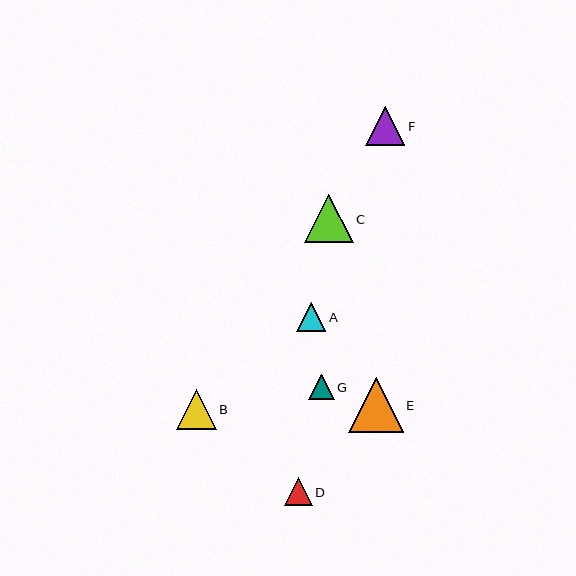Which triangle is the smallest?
Triangle G is the smallest with a size of approximately 25 pixels.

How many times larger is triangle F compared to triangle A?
Triangle F is approximately 1.3 times the size of triangle A.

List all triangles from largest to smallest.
From largest to smallest: E, C, F, B, A, D, G.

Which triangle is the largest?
Triangle E is the largest with a size of approximately 55 pixels.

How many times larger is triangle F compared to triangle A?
Triangle F is approximately 1.3 times the size of triangle A.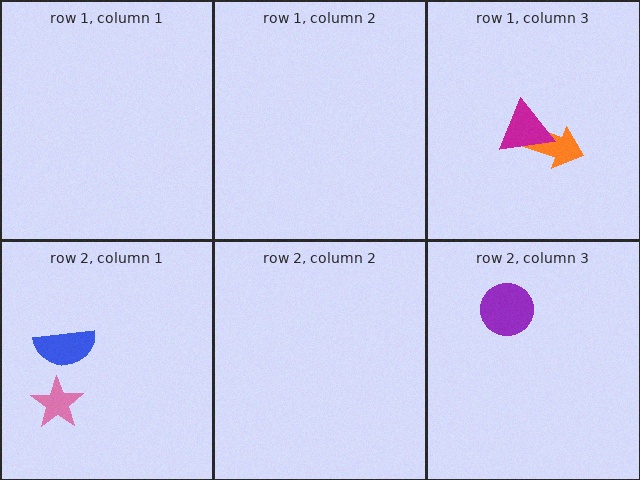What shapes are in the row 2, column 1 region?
The pink star, the blue semicircle.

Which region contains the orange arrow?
The row 1, column 3 region.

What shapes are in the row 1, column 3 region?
The orange arrow, the magenta triangle.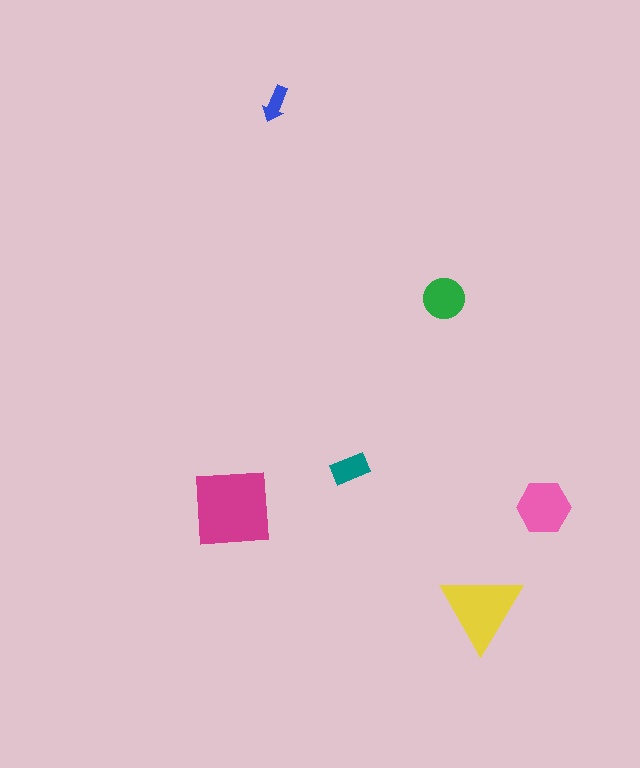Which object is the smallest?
The blue arrow.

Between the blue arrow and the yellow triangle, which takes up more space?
The yellow triangle.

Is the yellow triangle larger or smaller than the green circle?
Larger.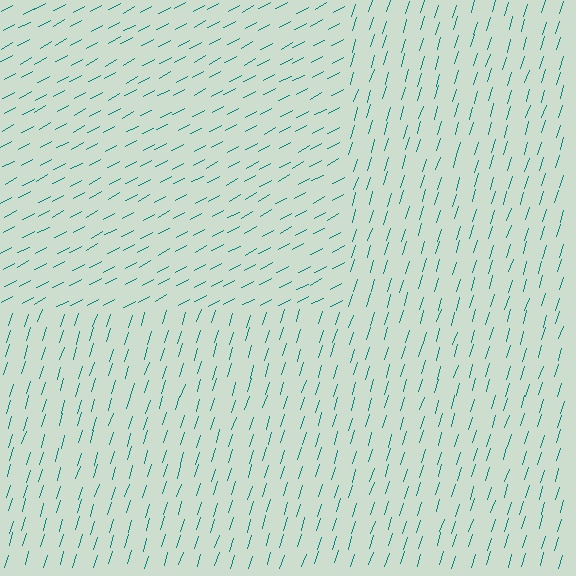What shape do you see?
I see a rectangle.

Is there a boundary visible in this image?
Yes, there is a texture boundary formed by a change in line orientation.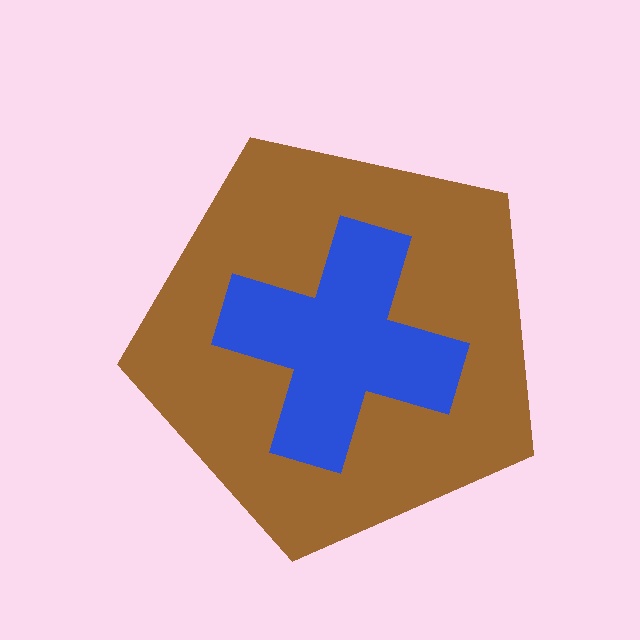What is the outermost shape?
The brown pentagon.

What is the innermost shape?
The blue cross.